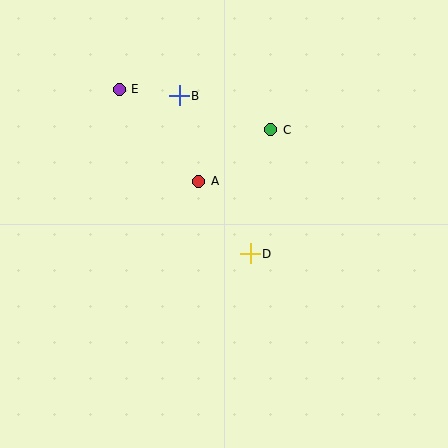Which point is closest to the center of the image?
Point D at (250, 254) is closest to the center.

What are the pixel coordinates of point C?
Point C is at (271, 130).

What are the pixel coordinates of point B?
Point B is at (179, 96).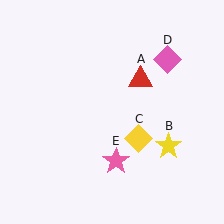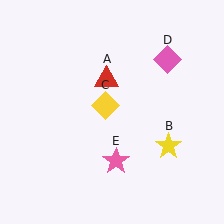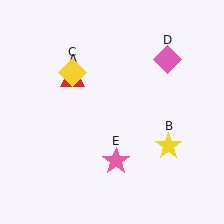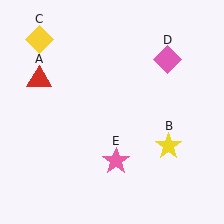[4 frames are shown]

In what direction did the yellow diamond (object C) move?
The yellow diamond (object C) moved up and to the left.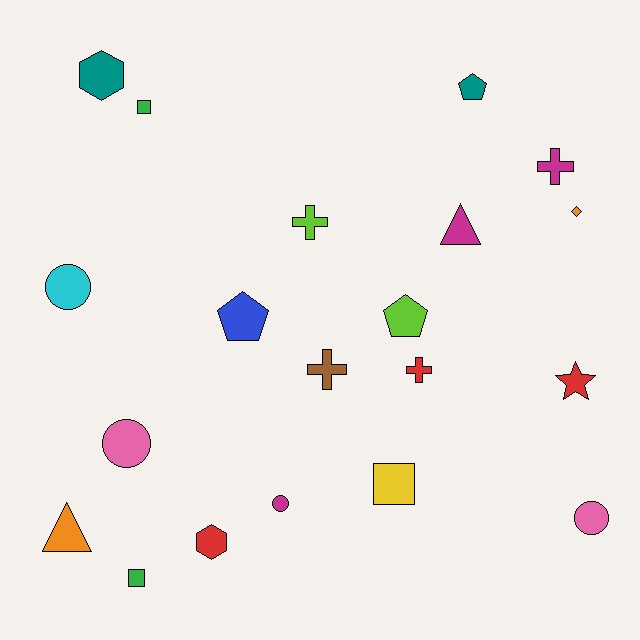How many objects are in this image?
There are 20 objects.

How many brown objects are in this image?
There is 1 brown object.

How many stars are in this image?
There is 1 star.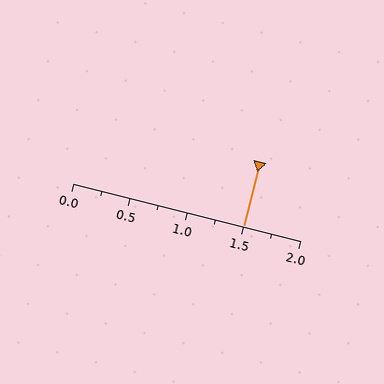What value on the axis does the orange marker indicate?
The marker indicates approximately 1.5.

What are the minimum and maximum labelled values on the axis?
The axis runs from 0.0 to 2.0.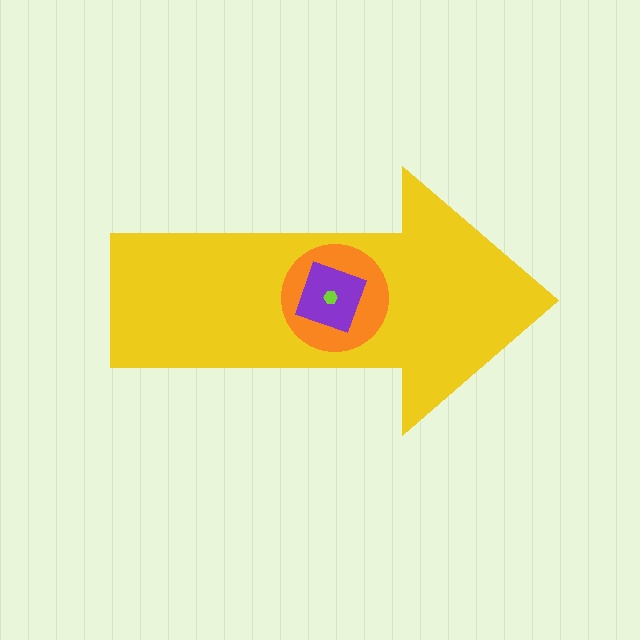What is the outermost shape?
The yellow arrow.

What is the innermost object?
The lime hexagon.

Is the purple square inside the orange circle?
Yes.